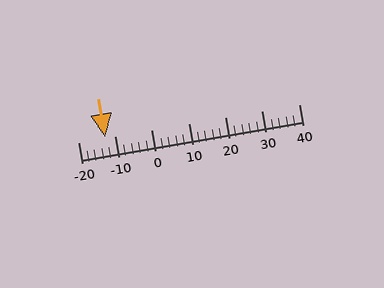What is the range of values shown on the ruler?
The ruler shows values from -20 to 40.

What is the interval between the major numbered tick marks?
The major tick marks are spaced 10 units apart.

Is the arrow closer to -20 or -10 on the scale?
The arrow is closer to -10.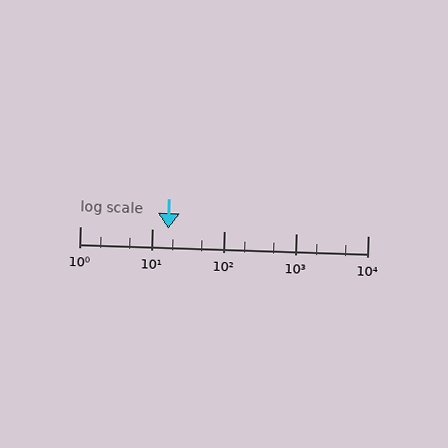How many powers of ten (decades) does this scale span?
The scale spans 4 decades, from 1 to 10000.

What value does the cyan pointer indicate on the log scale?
The pointer indicates approximately 17.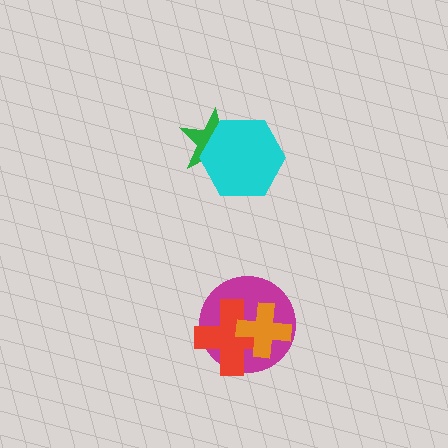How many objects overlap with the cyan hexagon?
1 object overlaps with the cyan hexagon.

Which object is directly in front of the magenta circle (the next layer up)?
The red cross is directly in front of the magenta circle.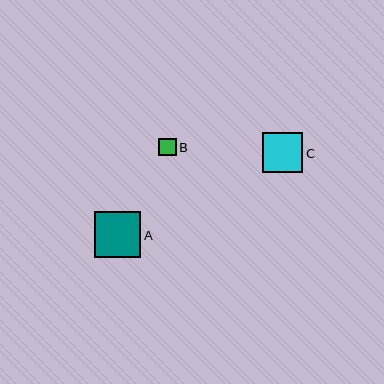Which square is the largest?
Square A is the largest with a size of approximately 46 pixels.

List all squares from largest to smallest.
From largest to smallest: A, C, B.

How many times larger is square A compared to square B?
Square A is approximately 2.6 times the size of square B.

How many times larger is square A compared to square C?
Square A is approximately 1.2 times the size of square C.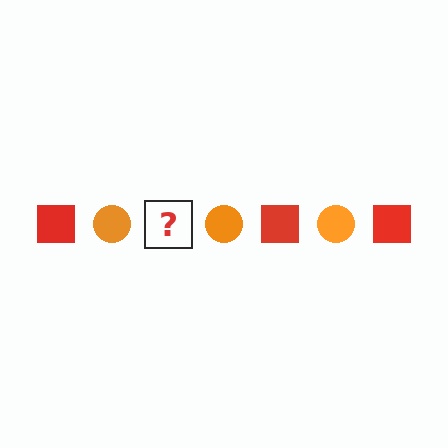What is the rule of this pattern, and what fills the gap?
The rule is that the pattern alternates between red square and orange circle. The gap should be filled with a red square.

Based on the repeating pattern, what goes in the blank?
The blank should be a red square.